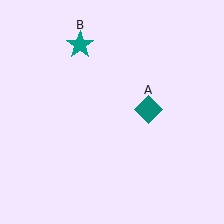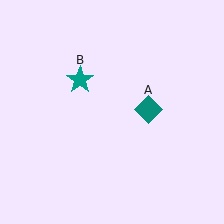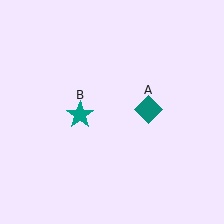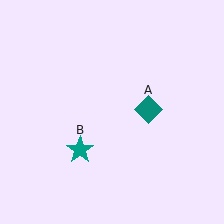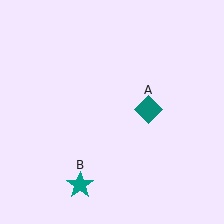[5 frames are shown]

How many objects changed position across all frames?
1 object changed position: teal star (object B).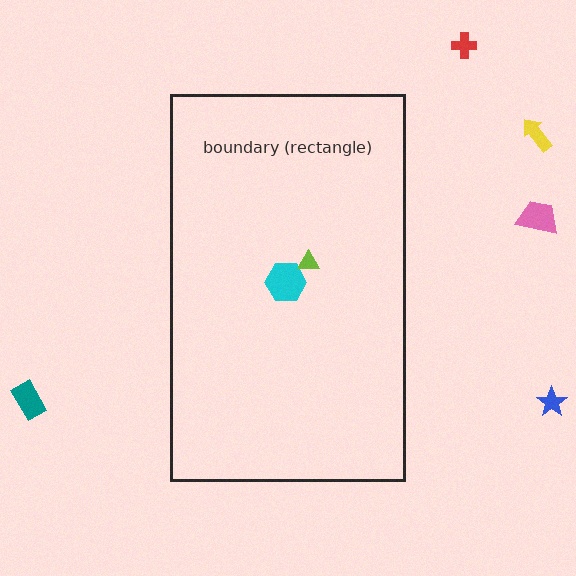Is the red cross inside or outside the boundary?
Outside.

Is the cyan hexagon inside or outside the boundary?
Inside.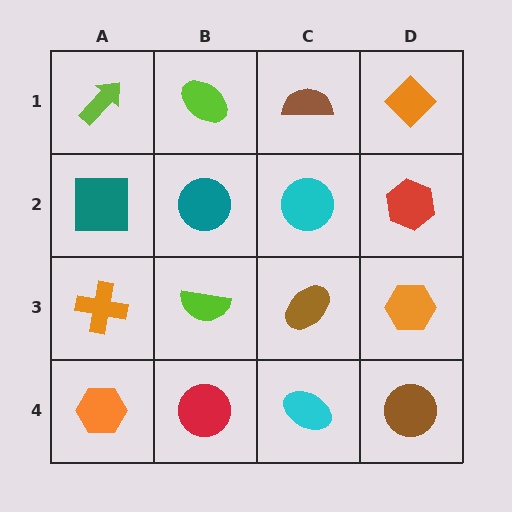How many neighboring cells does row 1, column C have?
3.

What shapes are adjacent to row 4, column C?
A brown ellipse (row 3, column C), a red circle (row 4, column B), a brown circle (row 4, column D).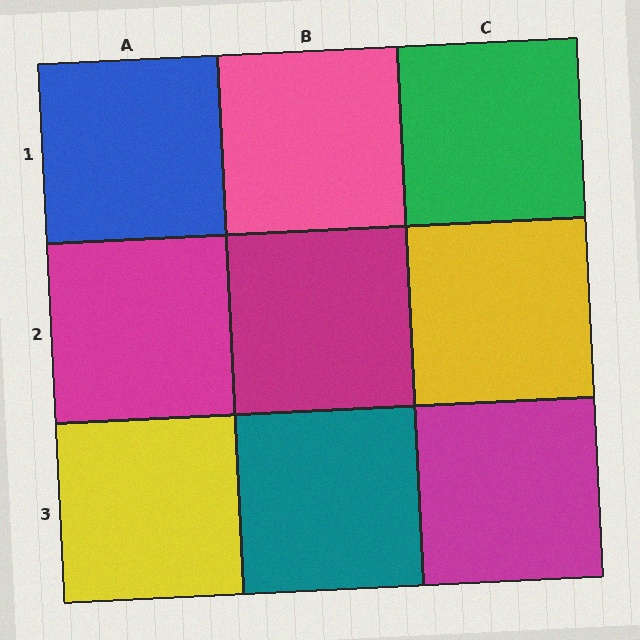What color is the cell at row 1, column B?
Pink.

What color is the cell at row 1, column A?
Blue.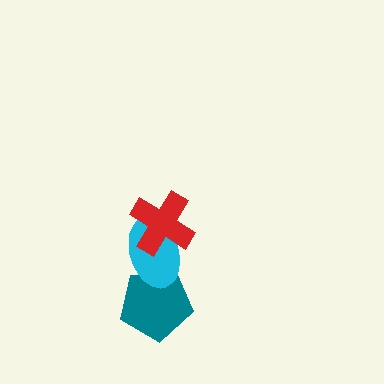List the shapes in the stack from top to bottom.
From top to bottom: the red cross, the cyan ellipse, the teal pentagon.